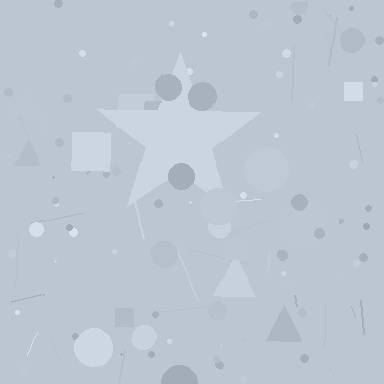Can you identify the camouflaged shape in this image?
The camouflaged shape is a star.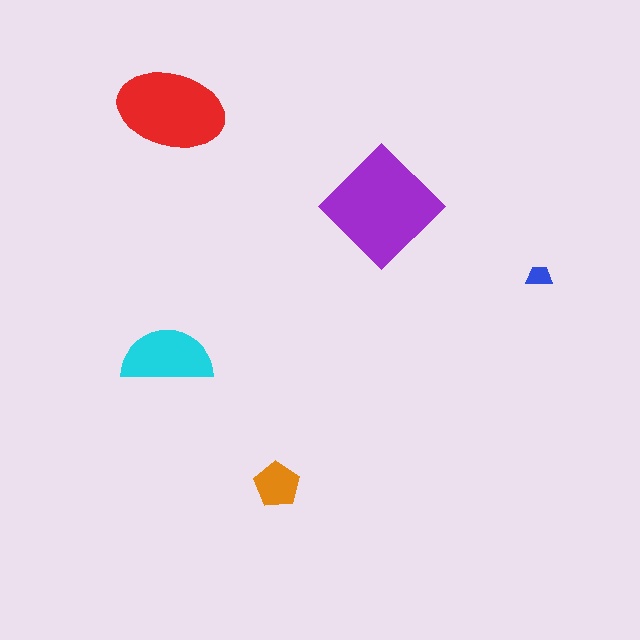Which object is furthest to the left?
The cyan semicircle is leftmost.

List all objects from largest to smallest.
The purple diamond, the red ellipse, the cyan semicircle, the orange pentagon, the blue trapezoid.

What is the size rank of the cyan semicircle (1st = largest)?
3rd.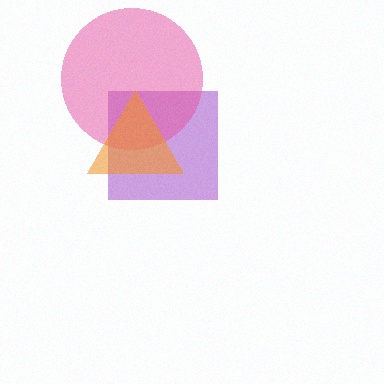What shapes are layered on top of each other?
The layered shapes are: a purple square, a pink circle, an orange triangle.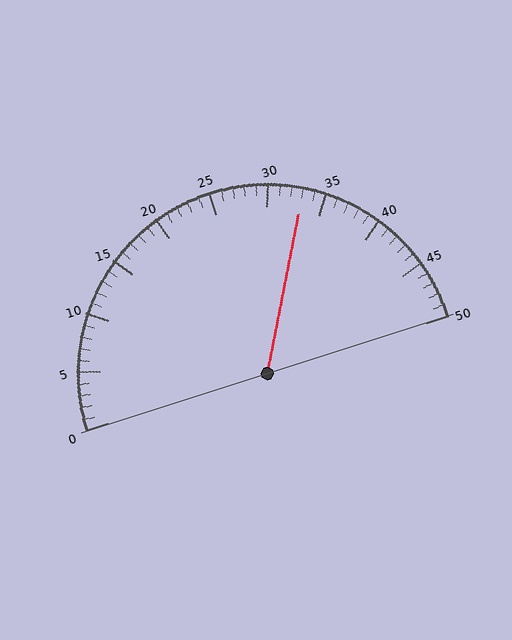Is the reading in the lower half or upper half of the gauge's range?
The reading is in the upper half of the range (0 to 50).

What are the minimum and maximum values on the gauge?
The gauge ranges from 0 to 50.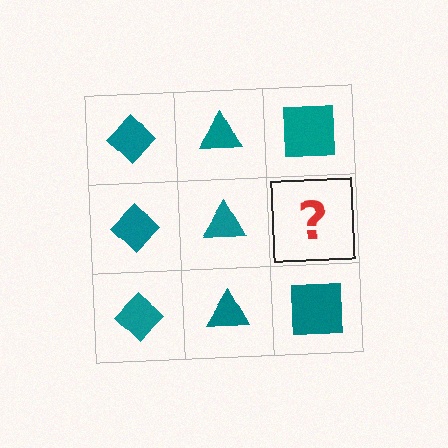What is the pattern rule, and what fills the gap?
The rule is that each column has a consistent shape. The gap should be filled with a teal square.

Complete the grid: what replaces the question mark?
The question mark should be replaced with a teal square.